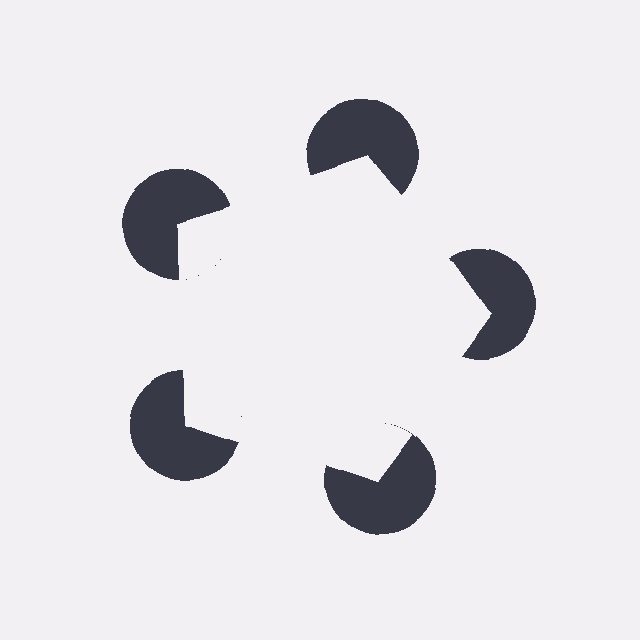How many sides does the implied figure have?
5 sides.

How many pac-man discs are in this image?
There are 5 — one at each vertex of the illusory pentagon.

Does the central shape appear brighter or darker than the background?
It typically appears slightly brighter than the background, even though no actual brightness change is drawn.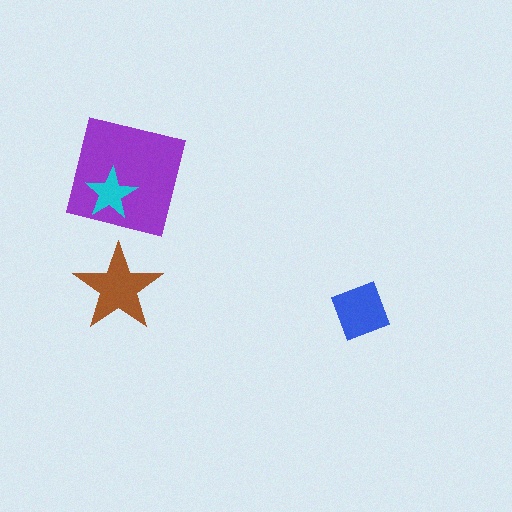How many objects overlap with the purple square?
1 object overlaps with the purple square.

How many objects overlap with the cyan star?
1 object overlaps with the cyan star.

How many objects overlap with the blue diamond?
0 objects overlap with the blue diamond.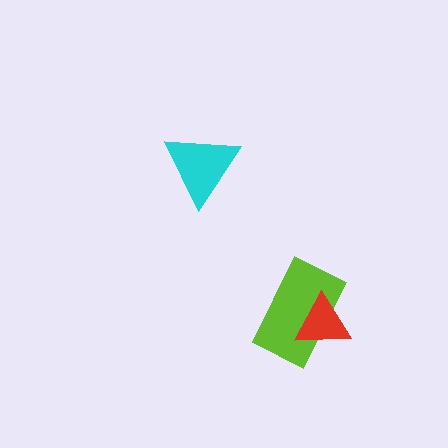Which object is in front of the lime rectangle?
The red triangle is in front of the lime rectangle.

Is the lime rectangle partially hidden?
Yes, it is partially covered by another shape.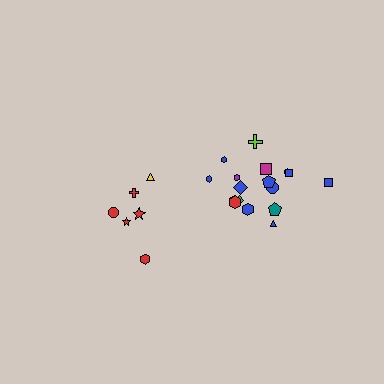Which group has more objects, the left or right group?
The right group.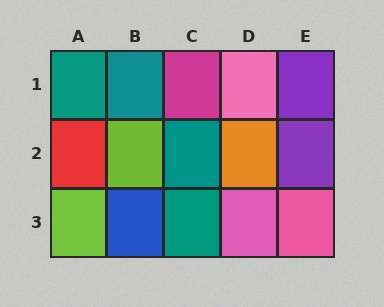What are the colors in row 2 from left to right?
Red, lime, teal, orange, purple.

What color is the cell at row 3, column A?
Lime.